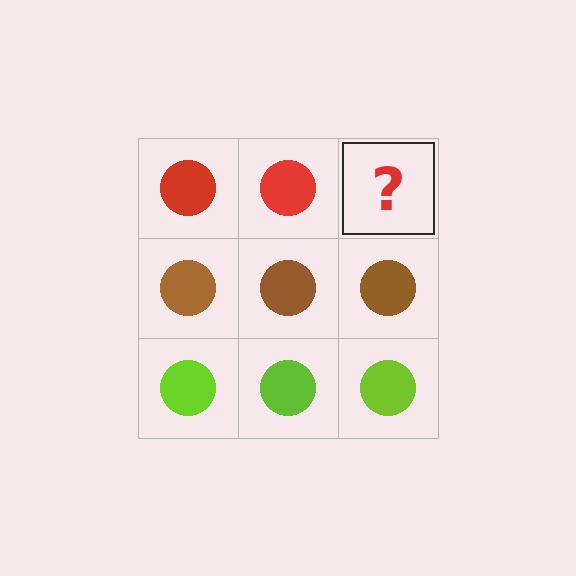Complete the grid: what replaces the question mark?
The question mark should be replaced with a red circle.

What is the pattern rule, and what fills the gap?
The rule is that each row has a consistent color. The gap should be filled with a red circle.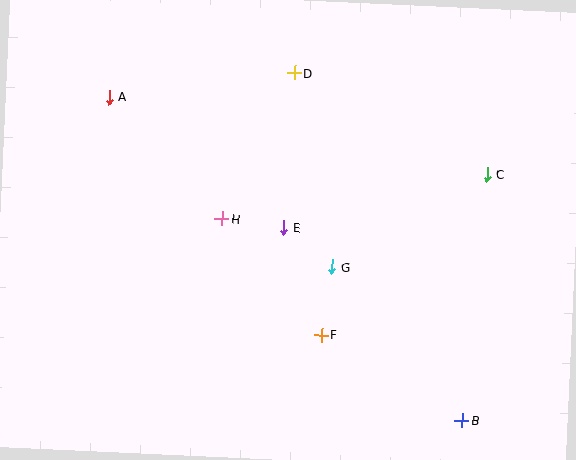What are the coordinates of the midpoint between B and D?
The midpoint between B and D is at (378, 247).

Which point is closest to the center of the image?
Point E at (284, 228) is closest to the center.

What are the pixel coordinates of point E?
Point E is at (284, 228).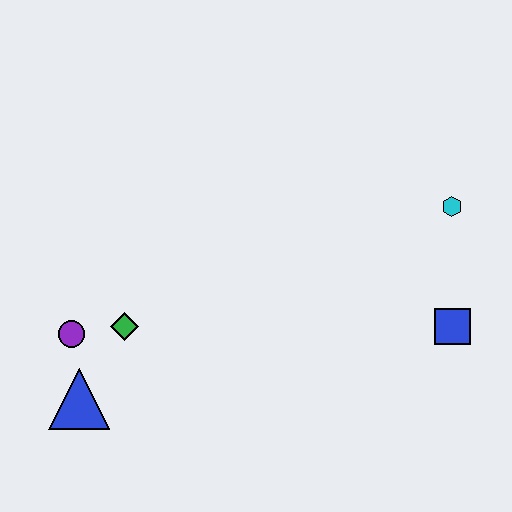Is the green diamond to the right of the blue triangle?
Yes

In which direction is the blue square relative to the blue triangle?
The blue square is to the right of the blue triangle.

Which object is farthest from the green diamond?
The cyan hexagon is farthest from the green diamond.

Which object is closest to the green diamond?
The purple circle is closest to the green diamond.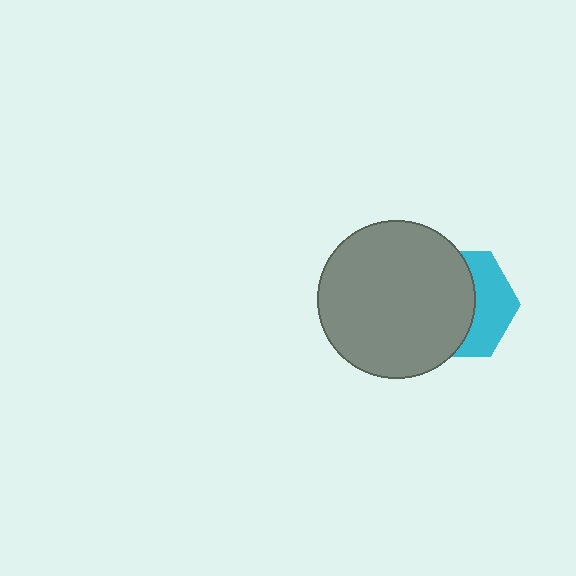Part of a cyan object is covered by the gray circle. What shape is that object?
It is a hexagon.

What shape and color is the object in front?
The object in front is a gray circle.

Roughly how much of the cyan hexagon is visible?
A small part of it is visible (roughly 40%).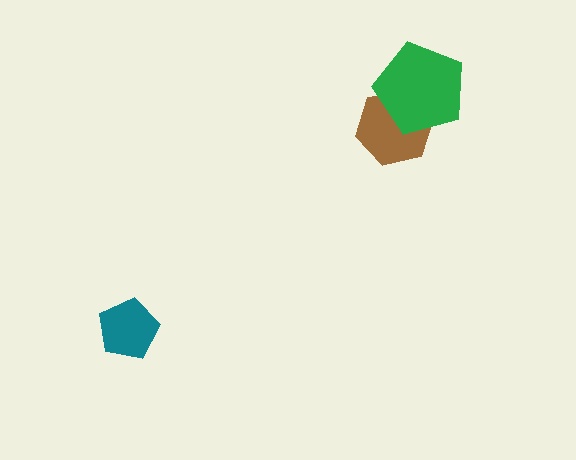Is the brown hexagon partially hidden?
Yes, it is partially covered by another shape.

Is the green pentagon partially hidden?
No, no other shape covers it.